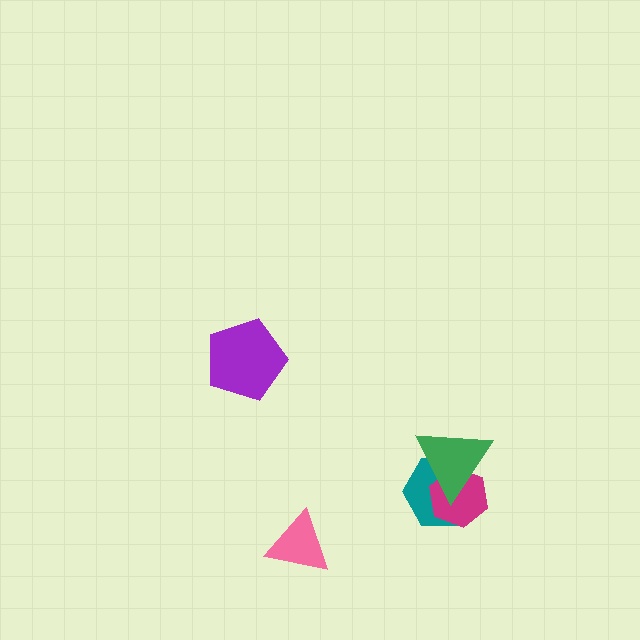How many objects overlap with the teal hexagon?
2 objects overlap with the teal hexagon.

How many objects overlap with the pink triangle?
0 objects overlap with the pink triangle.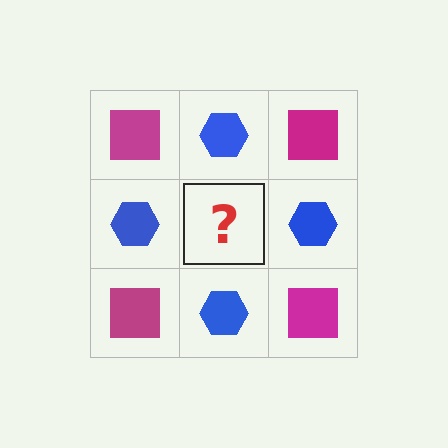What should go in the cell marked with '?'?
The missing cell should contain a magenta square.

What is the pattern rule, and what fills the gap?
The rule is that it alternates magenta square and blue hexagon in a checkerboard pattern. The gap should be filled with a magenta square.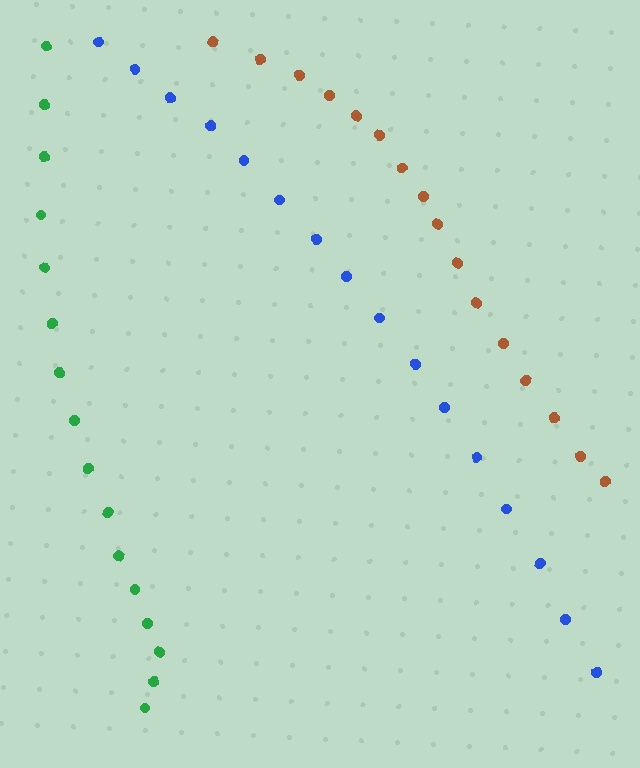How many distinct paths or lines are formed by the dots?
There are 3 distinct paths.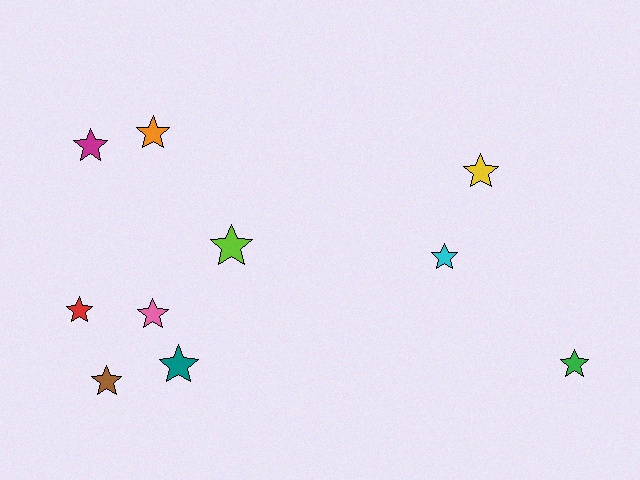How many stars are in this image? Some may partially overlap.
There are 10 stars.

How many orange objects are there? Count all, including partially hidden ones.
There is 1 orange object.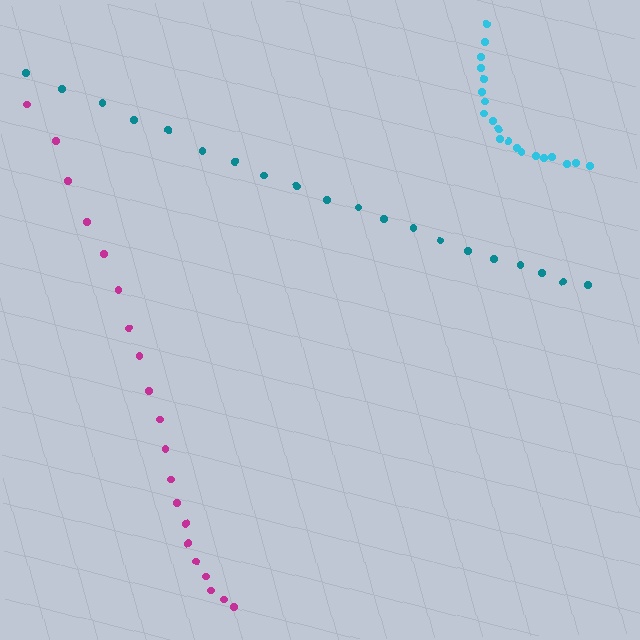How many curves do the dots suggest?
There are 3 distinct paths.